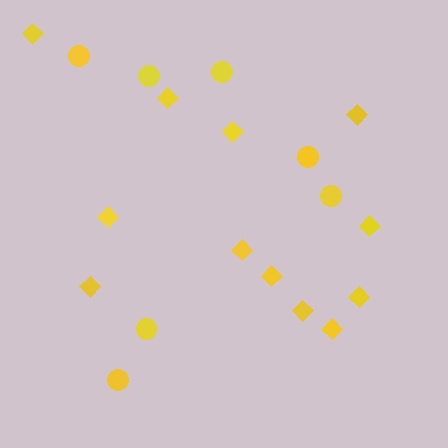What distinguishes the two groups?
There are 2 groups: one group of diamonds (12) and one group of circles (7).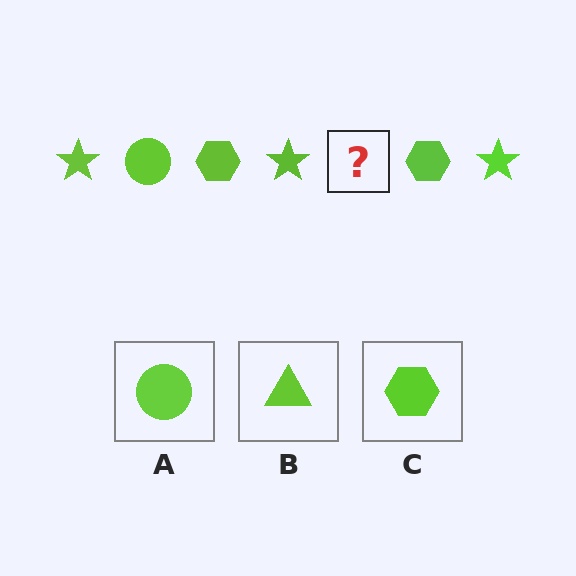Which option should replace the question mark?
Option A.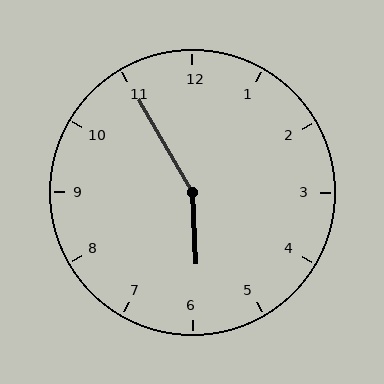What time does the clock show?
5:55.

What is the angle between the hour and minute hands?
Approximately 152 degrees.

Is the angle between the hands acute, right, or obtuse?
It is obtuse.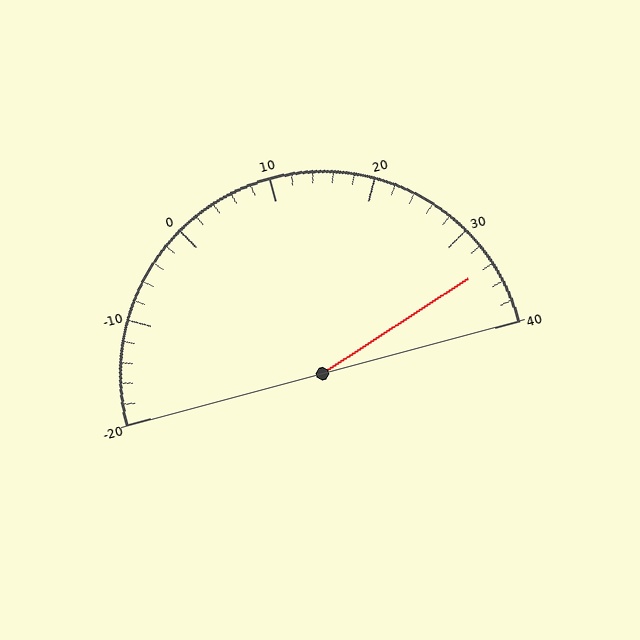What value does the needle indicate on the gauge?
The needle indicates approximately 34.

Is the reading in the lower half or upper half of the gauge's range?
The reading is in the upper half of the range (-20 to 40).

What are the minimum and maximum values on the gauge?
The gauge ranges from -20 to 40.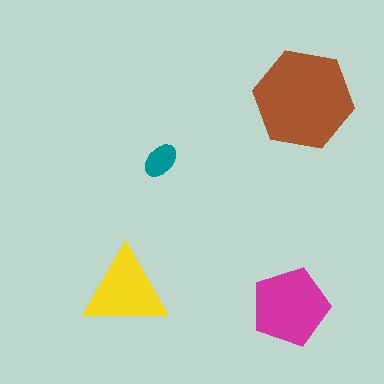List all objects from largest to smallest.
The brown hexagon, the magenta pentagon, the yellow triangle, the teal ellipse.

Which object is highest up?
The brown hexagon is topmost.